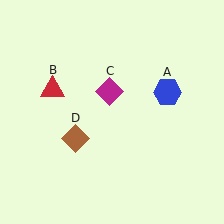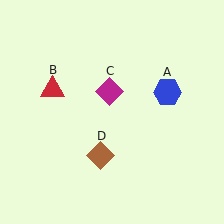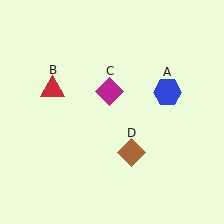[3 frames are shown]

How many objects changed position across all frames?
1 object changed position: brown diamond (object D).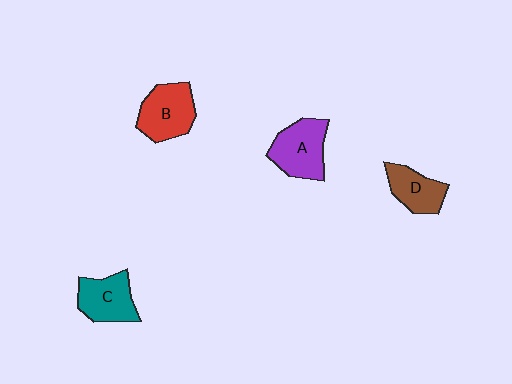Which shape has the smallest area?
Shape D (brown).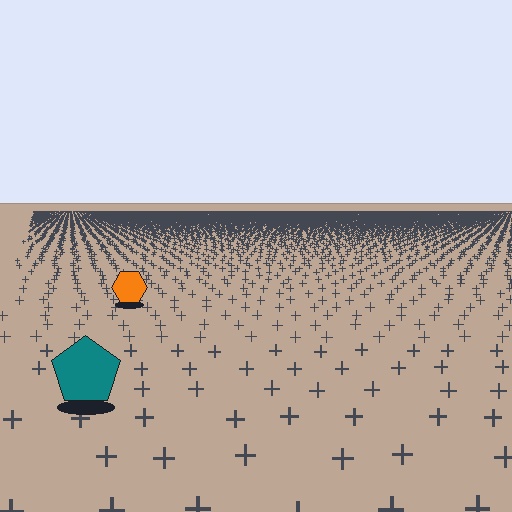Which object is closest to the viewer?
The teal pentagon is closest. The texture marks near it are larger and more spread out.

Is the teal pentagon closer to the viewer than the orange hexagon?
Yes. The teal pentagon is closer — you can tell from the texture gradient: the ground texture is coarser near it.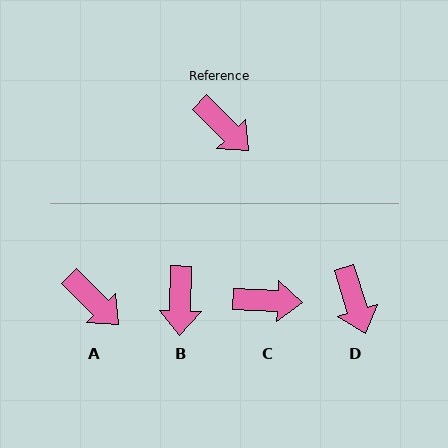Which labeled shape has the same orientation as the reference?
A.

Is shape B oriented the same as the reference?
No, it is off by about 46 degrees.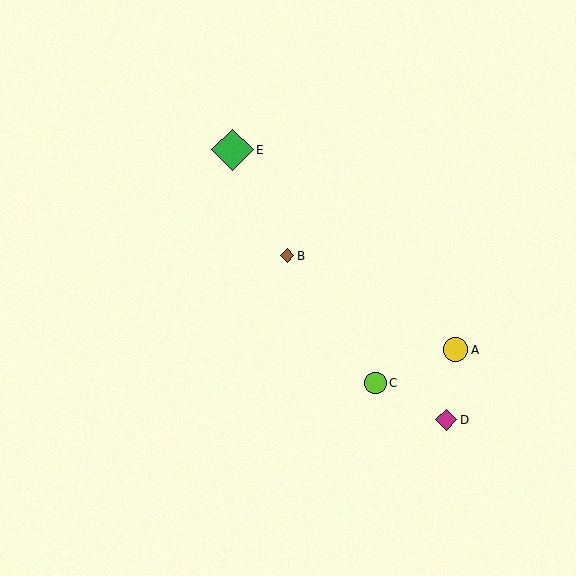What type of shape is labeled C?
Shape C is a lime circle.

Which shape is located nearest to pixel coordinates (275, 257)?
The brown diamond (labeled B) at (287, 256) is nearest to that location.